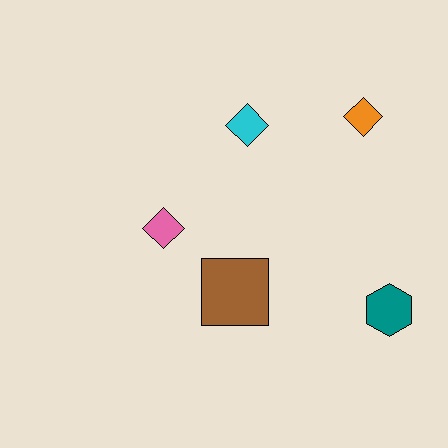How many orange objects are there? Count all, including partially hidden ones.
There is 1 orange object.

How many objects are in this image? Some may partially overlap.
There are 5 objects.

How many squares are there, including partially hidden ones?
There is 1 square.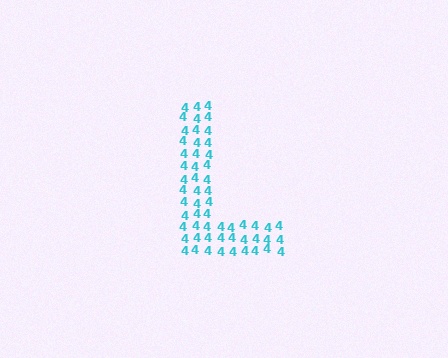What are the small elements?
The small elements are digit 4's.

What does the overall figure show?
The overall figure shows the letter L.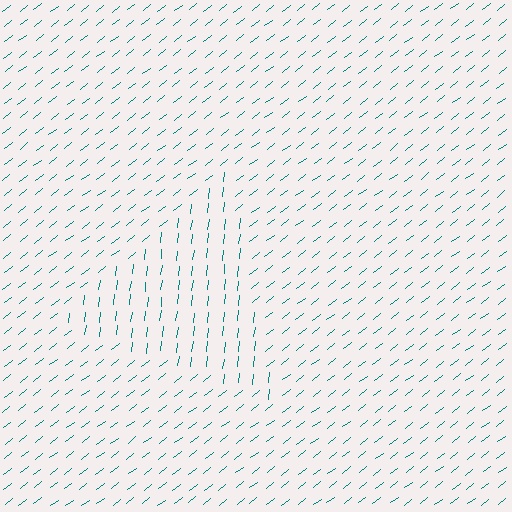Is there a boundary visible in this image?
Yes, there is a texture boundary formed by a change in line orientation.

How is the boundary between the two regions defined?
The boundary is defined purely by a change in line orientation (approximately 45 degrees difference). All lines are the same color and thickness.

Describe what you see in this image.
The image is filled with small teal line segments. A triangle region in the image has lines oriented differently from the surrounding lines, creating a visible texture boundary.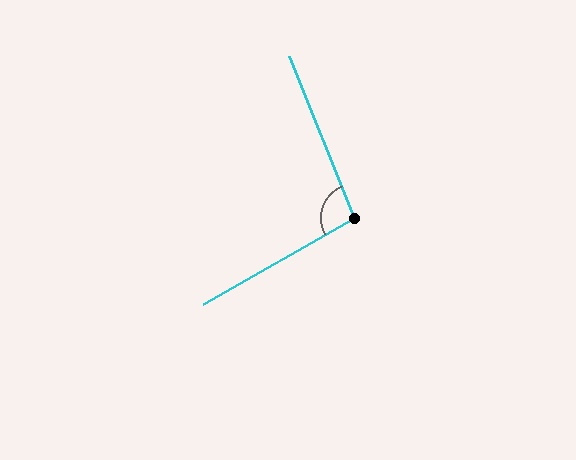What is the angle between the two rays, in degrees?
Approximately 98 degrees.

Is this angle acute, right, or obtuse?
It is obtuse.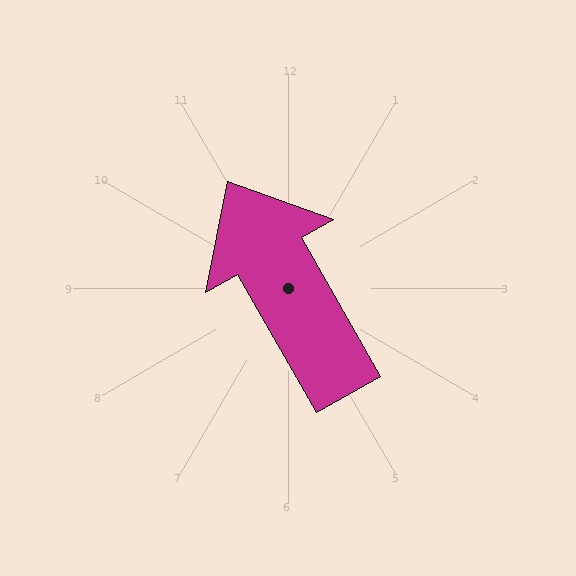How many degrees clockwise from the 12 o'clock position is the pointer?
Approximately 330 degrees.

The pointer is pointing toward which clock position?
Roughly 11 o'clock.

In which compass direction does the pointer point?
Northwest.